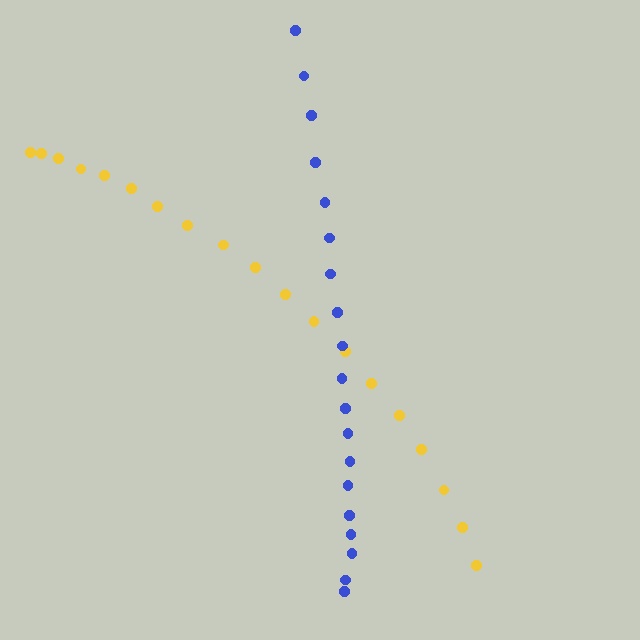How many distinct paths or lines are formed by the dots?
There are 2 distinct paths.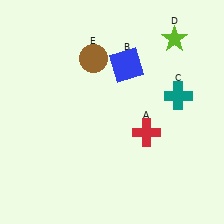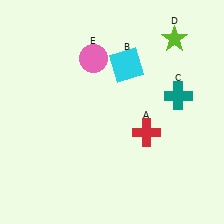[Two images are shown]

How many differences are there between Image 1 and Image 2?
There are 2 differences between the two images.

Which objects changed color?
B changed from blue to cyan. E changed from brown to pink.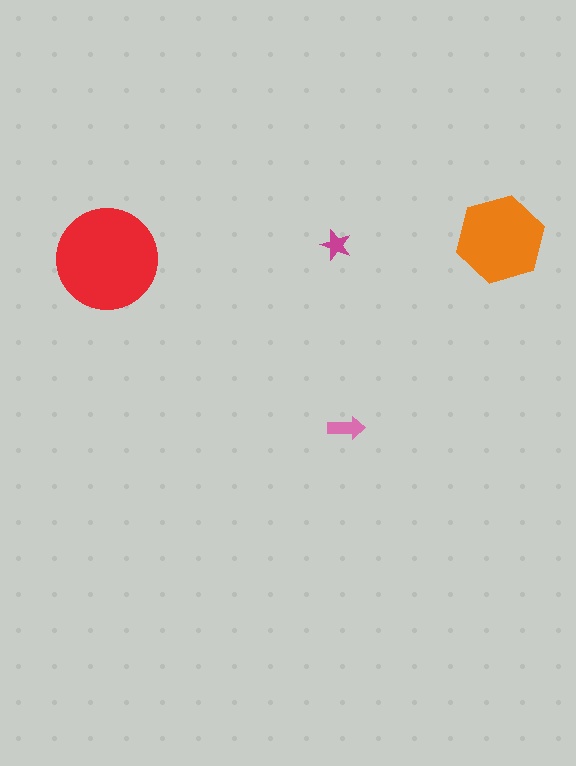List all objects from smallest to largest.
The magenta star, the pink arrow, the orange hexagon, the red circle.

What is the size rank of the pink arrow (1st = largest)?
3rd.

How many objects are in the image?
There are 4 objects in the image.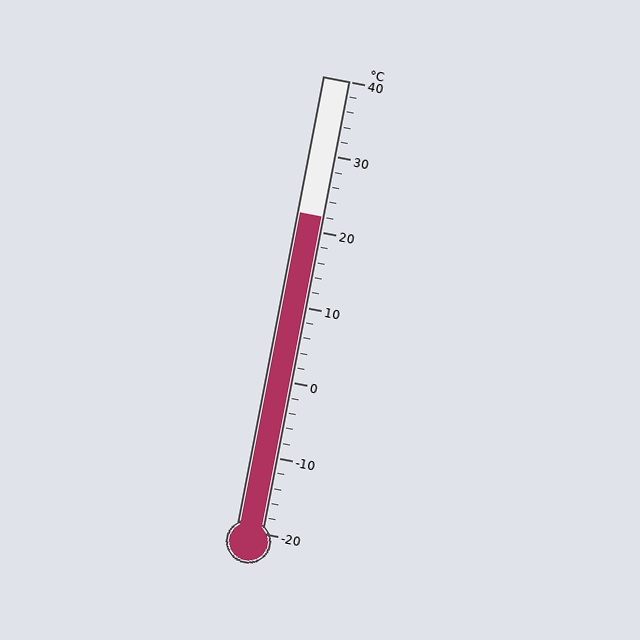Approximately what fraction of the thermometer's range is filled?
The thermometer is filled to approximately 70% of its range.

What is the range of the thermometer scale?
The thermometer scale ranges from -20°C to 40°C.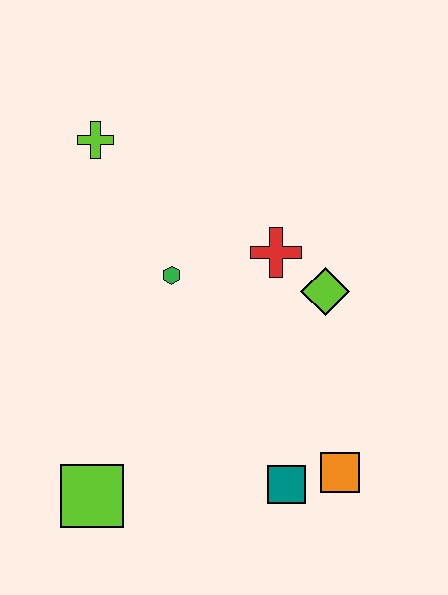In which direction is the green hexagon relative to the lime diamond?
The green hexagon is to the left of the lime diamond.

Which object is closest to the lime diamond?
The red cross is closest to the lime diamond.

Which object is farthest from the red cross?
The lime square is farthest from the red cross.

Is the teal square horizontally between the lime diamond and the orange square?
No